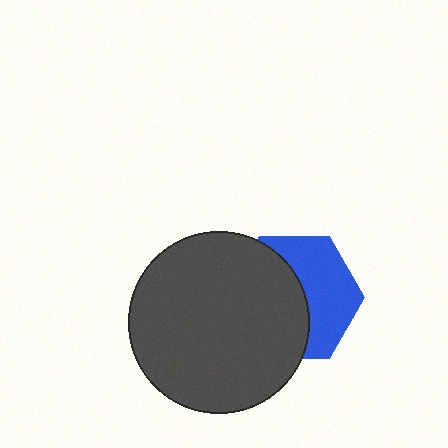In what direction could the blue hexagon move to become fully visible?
The blue hexagon could move right. That would shift it out from behind the dark gray circle entirely.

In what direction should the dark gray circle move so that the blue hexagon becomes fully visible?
The dark gray circle should move left. That is the shortest direction to clear the overlap and leave the blue hexagon fully visible.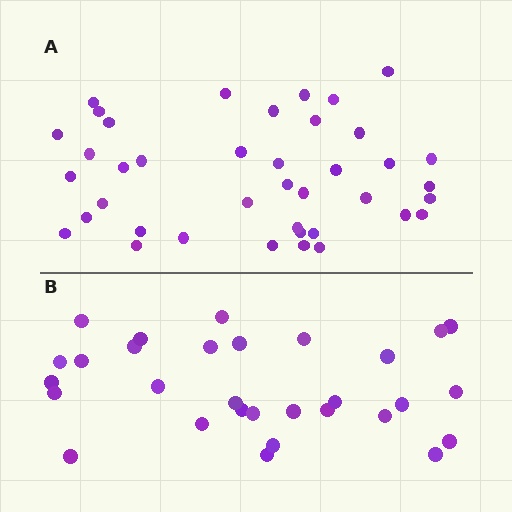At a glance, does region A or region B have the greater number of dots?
Region A (the top region) has more dots.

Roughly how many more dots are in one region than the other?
Region A has roughly 10 or so more dots than region B.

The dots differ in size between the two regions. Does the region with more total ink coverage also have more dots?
No. Region B has more total ink coverage because its dots are larger, but region A actually contains more individual dots. Total area can be misleading — the number of items is what matters here.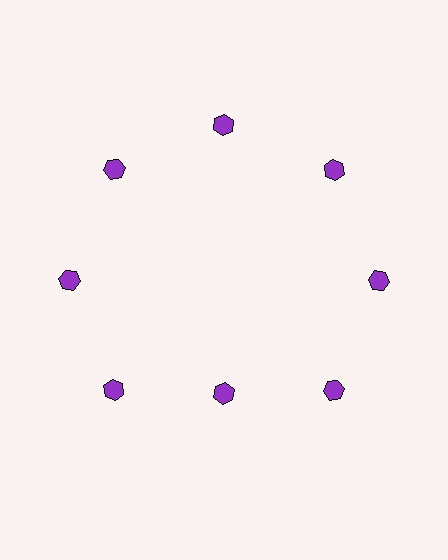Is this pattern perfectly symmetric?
No. The 8 purple hexagons are arranged in a ring, but one element near the 6 o'clock position is pulled inward toward the center, breaking the 8-fold rotational symmetry.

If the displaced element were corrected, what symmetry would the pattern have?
It would have 8-fold rotational symmetry — the pattern would map onto itself every 45 degrees.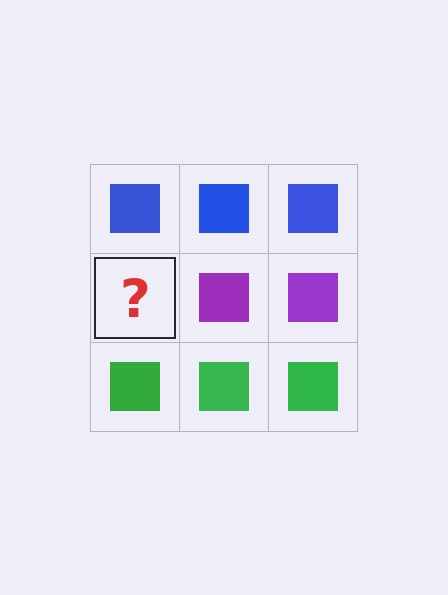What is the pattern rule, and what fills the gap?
The rule is that each row has a consistent color. The gap should be filled with a purple square.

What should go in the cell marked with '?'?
The missing cell should contain a purple square.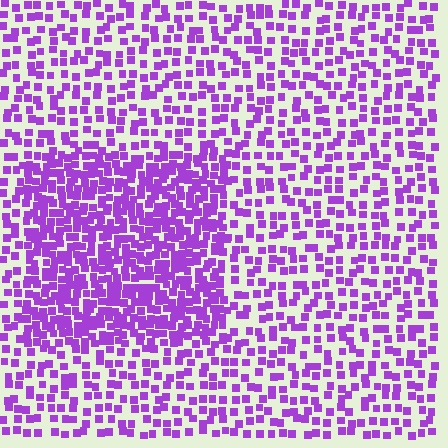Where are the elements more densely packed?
The elements are more densely packed inside the rectangle boundary.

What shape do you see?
I see a rectangle.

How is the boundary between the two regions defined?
The boundary is defined by a change in element density (approximately 2.1x ratio). All elements are the same color, size, and shape.